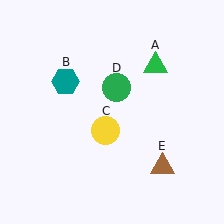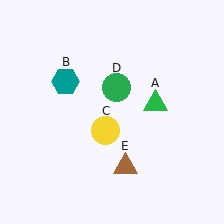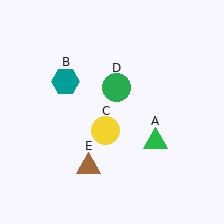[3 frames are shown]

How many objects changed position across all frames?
2 objects changed position: green triangle (object A), brown triangle (object E).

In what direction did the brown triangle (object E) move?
The brown triangle (object E) moved left.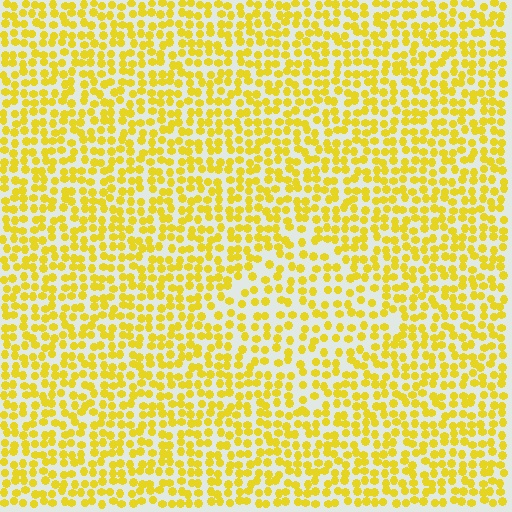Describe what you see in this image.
The image contains small yellow elements arranged at two different densities. A diamond-shaped region is visible where the elements are less densely packed than the surrounding area.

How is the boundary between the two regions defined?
The boundary is defined by a change in element density (approximately 1.5x ratio). All elements are the same color, size, and shape.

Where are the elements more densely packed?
The elements are more densely packed outside the diamond boundary.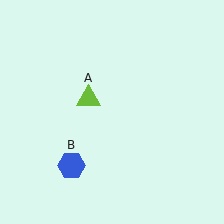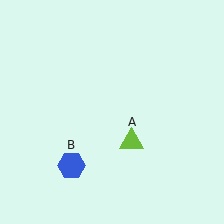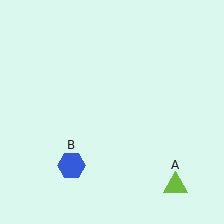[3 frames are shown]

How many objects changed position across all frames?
1 object changed position: lime triangle (object A).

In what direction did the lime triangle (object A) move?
The lime triangle (object A) moved down and to the right.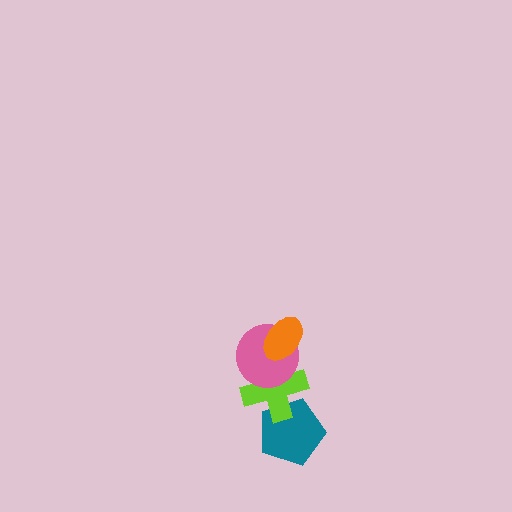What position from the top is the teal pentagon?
The teal pentagon is 4th from the top.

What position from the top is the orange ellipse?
The orange ellipse is 1st from the top.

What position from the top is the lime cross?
The lime cross is 3rd from the top.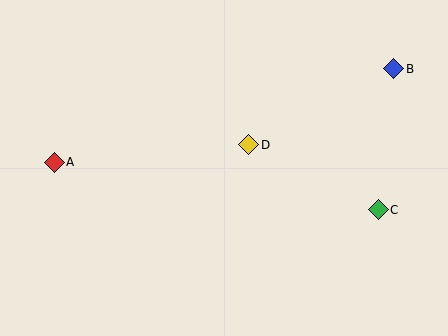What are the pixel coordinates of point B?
Point B is at (394, 69).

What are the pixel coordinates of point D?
Point D is at (249, 145).